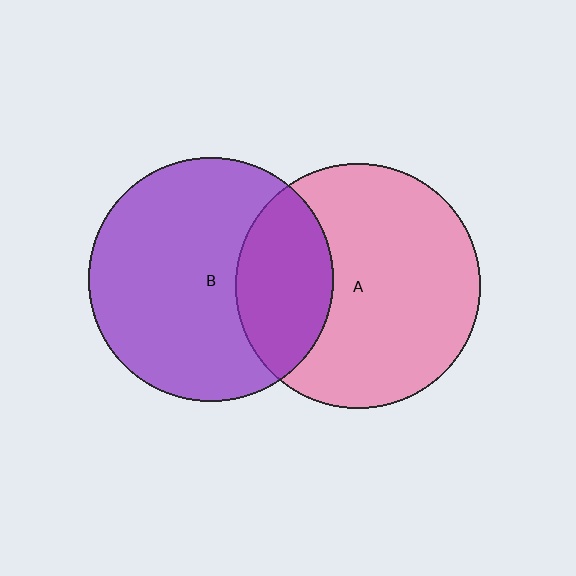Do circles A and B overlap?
Yes.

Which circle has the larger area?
Circle A (pink).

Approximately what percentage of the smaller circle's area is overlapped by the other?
Approximately 30%.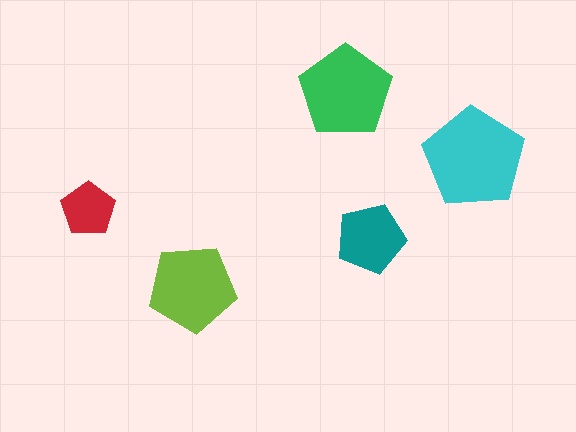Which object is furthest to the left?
The red pentagon is leftmost.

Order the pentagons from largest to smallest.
the cyan one, the green one, the lime one, the teal one, the red one.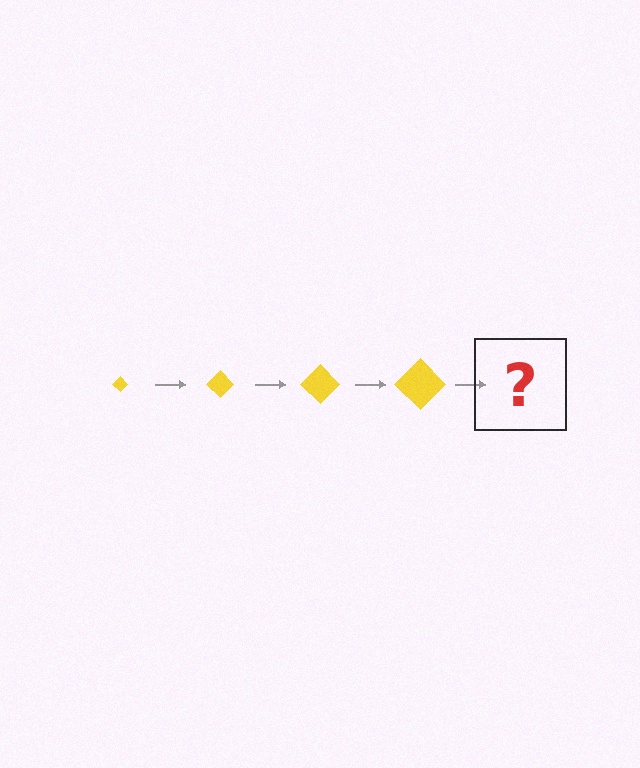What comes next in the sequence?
The next element should be a yellow diamond, larger than the previous one.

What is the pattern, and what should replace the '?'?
The pattern is that the diamond gets progressively larger each step. The '?' should be a yellow diamond, larger than the previous one.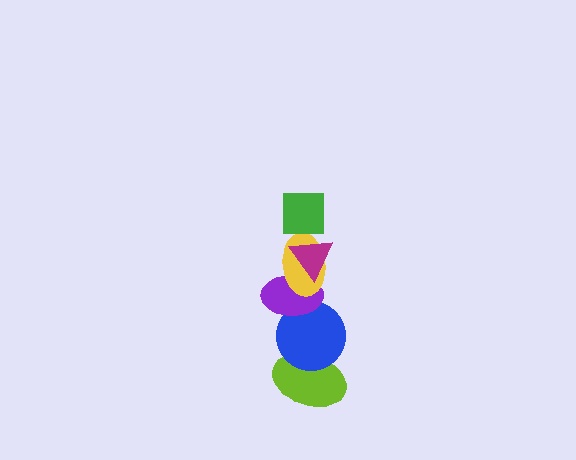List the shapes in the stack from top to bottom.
From top to bottom: the green square, the magenta triangle, the yellow ellipse, the purple ellipse, the blue circle, the lime ellipse.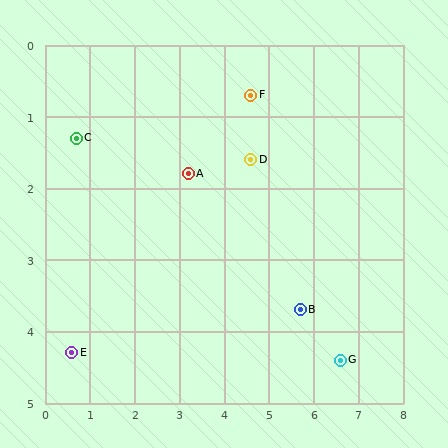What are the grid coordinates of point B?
Point B is at approximately (5.7, 3.7).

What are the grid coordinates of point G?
Point G is at approximately (6.6, 4.4).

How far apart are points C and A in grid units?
Points C and A are about 2.5 grid units apart.